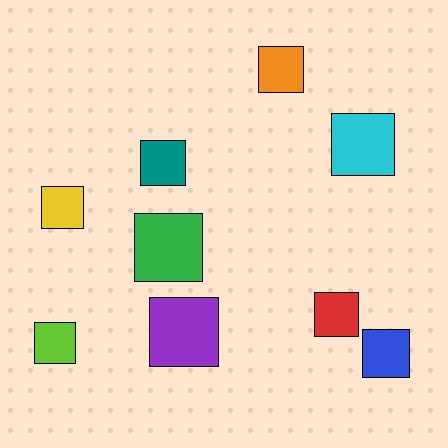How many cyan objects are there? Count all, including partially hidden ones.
There is 1 cyan object.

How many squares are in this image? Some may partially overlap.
There are 9 squares.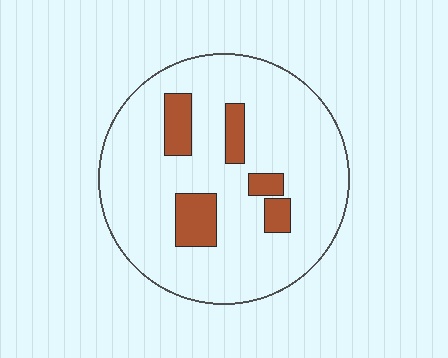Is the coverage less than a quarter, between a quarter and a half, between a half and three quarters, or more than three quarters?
Less than a quarter.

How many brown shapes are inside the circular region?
5.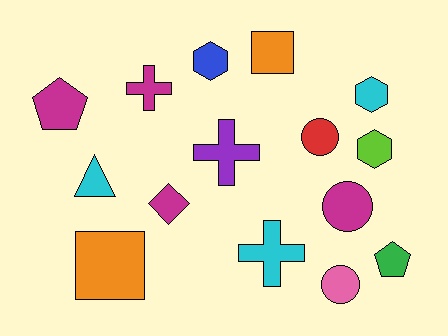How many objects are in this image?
There are 15 objects.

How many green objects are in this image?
There is 1 green object.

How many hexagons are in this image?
There are 3 hexagons.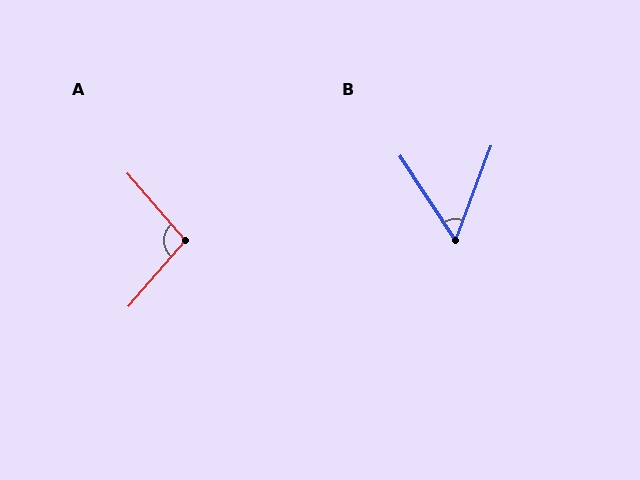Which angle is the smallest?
B, at approximately 54 degrees.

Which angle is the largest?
A, at approximately 98 degrees.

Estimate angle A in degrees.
Approximately 98 degrees.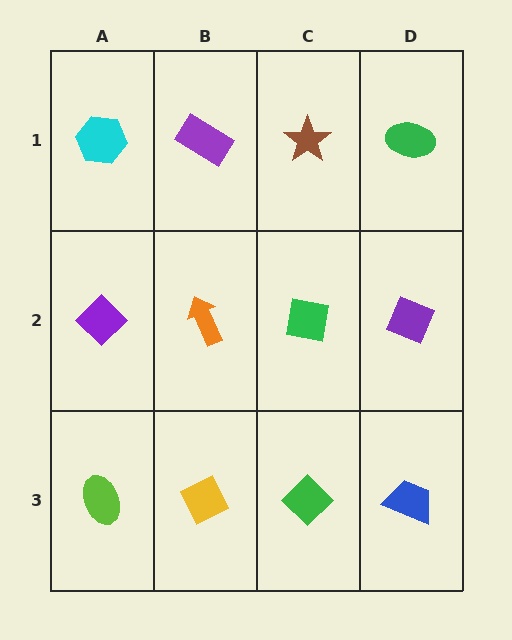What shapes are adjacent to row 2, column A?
A cyan hexagon (row 1, column A), a lime ellipse (row 3, column A), an orange arrow (row 2, column B).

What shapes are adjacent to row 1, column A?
A purple diamond (row 2, column A), a purple rectangle (row 1, column B).